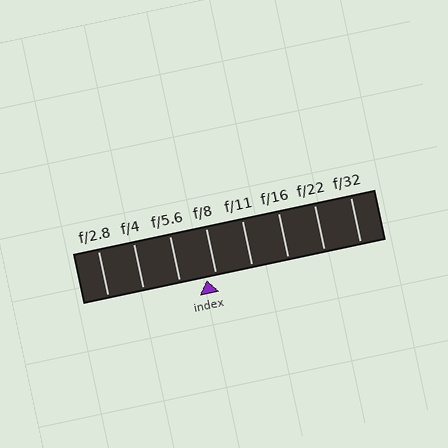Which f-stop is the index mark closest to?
The index mark is closest to f/8.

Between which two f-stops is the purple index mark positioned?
The index mark is between f/5.6 and f/8.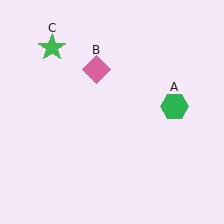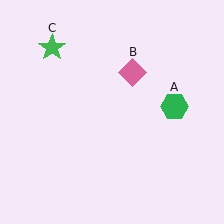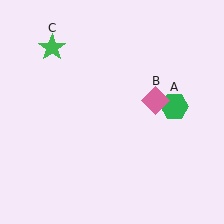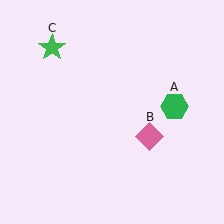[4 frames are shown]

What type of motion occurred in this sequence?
The pink diamond (object B) rotated clockwise around the center of the scene.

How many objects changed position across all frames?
1 object changed position: pink diamond (object B).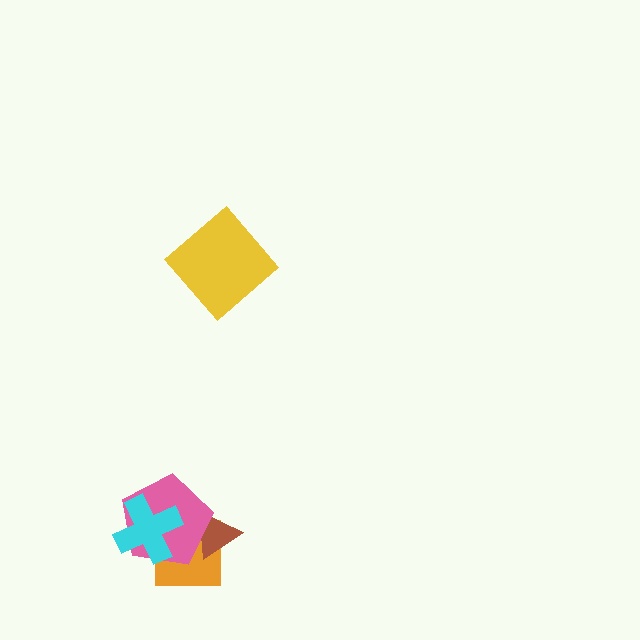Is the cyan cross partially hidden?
No, no other shape covers it.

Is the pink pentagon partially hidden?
Yes, it is partially covered by another shape.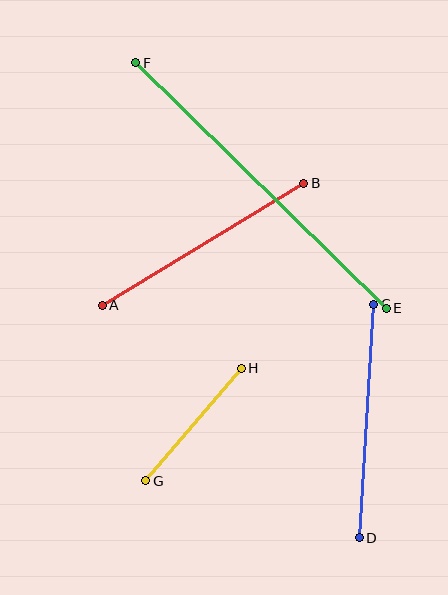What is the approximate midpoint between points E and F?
The midpoint is at approximately (261, 185) pixels.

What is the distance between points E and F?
The distance is approximately 350 pixels.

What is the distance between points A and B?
The distance is approximately 236 pixels.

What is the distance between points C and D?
The distance is approximately 234 pixels.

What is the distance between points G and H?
The distance is approximately 148 pixels.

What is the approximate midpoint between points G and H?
The midpoint is at approximately (193, 424) pixels.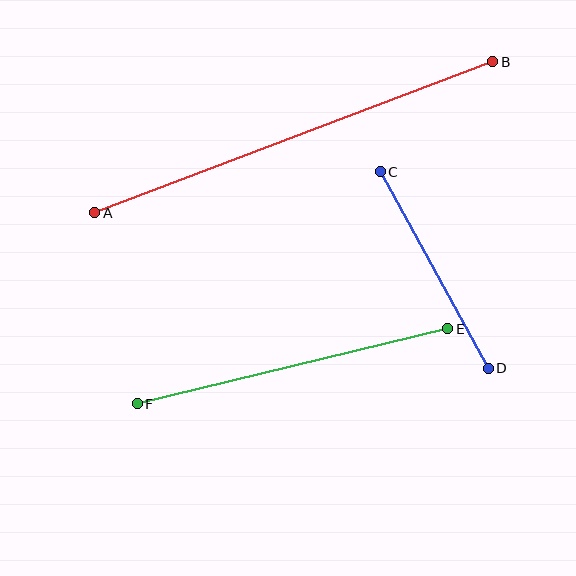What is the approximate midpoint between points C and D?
The midpoint is at approximately (434, 270) pixels.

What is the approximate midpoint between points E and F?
The midpoint is at approximately (293, 366) pixels.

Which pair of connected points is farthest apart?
Points A and B are farthest apart.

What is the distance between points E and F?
The distance is approximately 320 pixels.